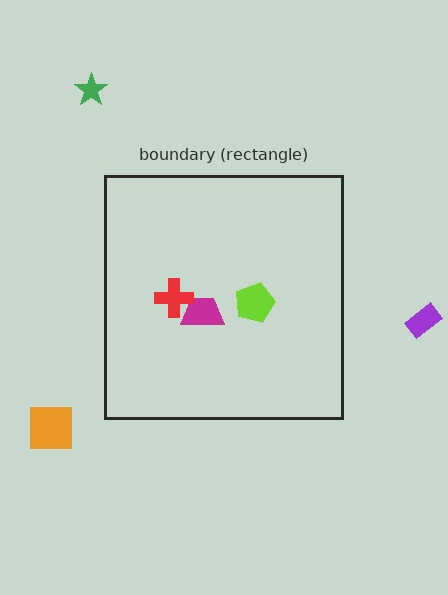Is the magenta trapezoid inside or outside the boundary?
Inside.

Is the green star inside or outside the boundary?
Outside.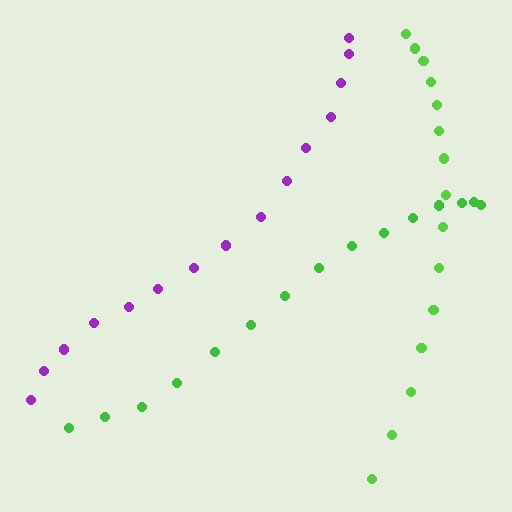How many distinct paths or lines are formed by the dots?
There are 3 distinct paths.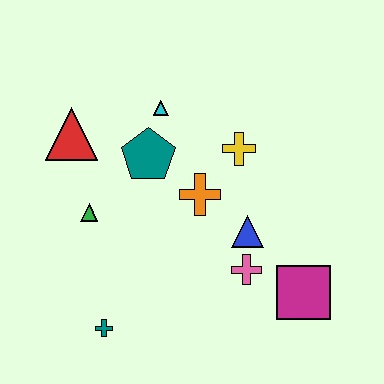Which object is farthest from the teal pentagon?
The magenta square is farthest from the teal pentagon.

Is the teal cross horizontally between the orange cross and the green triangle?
Yes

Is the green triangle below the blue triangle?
No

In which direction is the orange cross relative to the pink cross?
The orange cross is above the pink cross.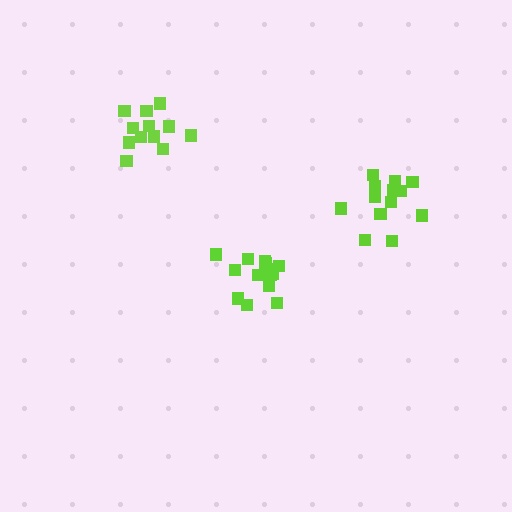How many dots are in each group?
Group 1: 13 dots, Group 2: 15 dots, Group 3: 12 dots (40 total).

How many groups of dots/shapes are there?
There are 3 groups.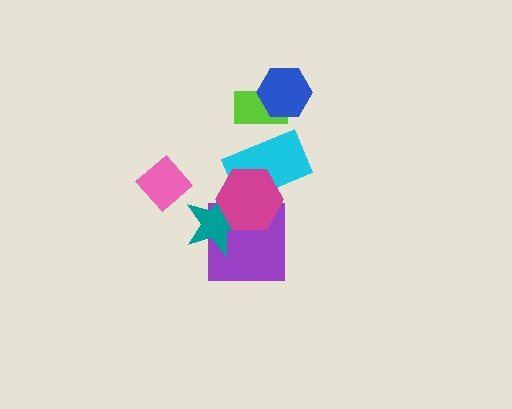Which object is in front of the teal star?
The magenta hexagon is in front of the teal star.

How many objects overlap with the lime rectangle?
2 objects overlap with the lime rectangle.